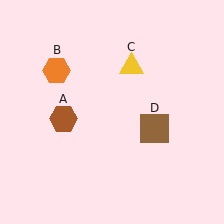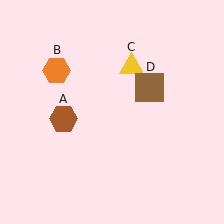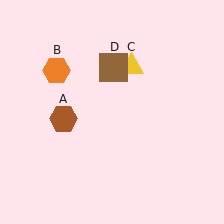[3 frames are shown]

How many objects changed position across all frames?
1 object changed position: brown square (object D).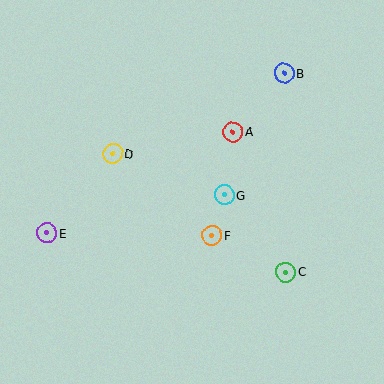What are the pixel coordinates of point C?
Point C is at (286, 272).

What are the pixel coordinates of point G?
Point G is at (224, 195).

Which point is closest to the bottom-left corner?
Point E is closest to the bottom-left corner.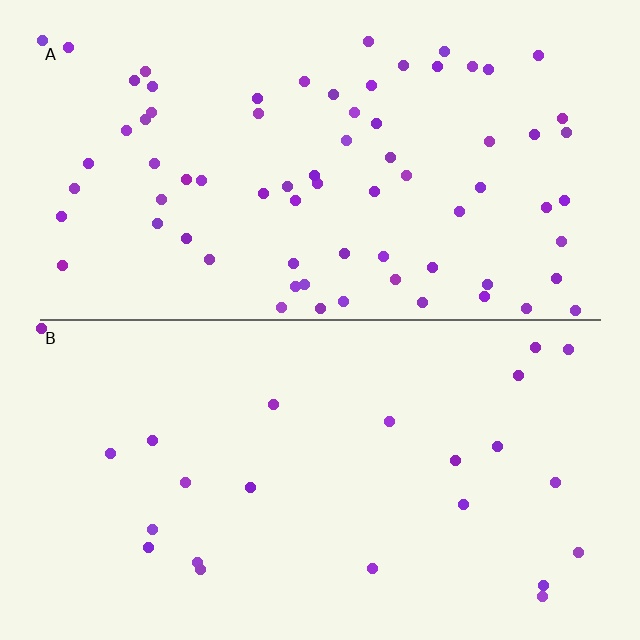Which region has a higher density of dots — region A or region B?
A (the top).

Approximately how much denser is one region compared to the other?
Approximately 3.1× — region A over region B.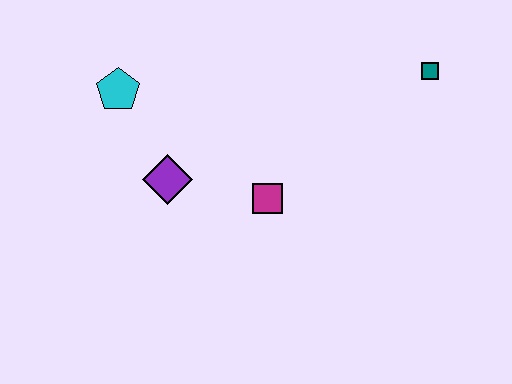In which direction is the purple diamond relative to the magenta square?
The purple diamond is to the left of the magenta square.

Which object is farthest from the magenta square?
The teal square is farthest from the magenta square.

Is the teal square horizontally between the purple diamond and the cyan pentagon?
No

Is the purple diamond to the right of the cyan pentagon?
Yes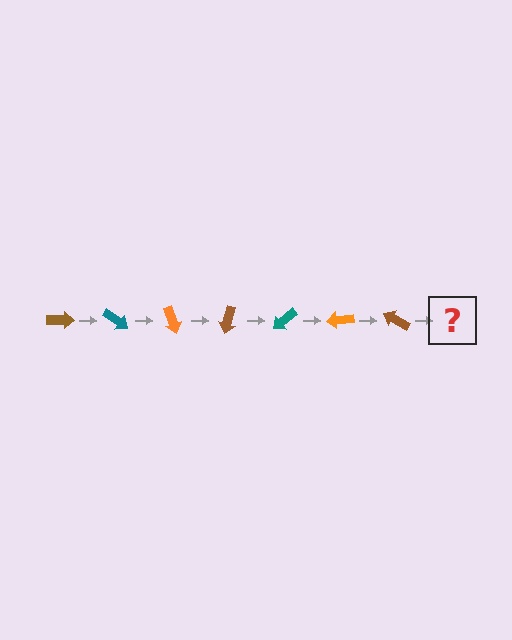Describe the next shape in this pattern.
It should be a teal arrow, rotated 245 degrees from the start.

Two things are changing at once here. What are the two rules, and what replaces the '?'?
The two rules are that it rotates 35 degrees each step and the color cycles through brown, teal, and orange. The '?' should be a teal arrow, rotated 245 degrees from the start.